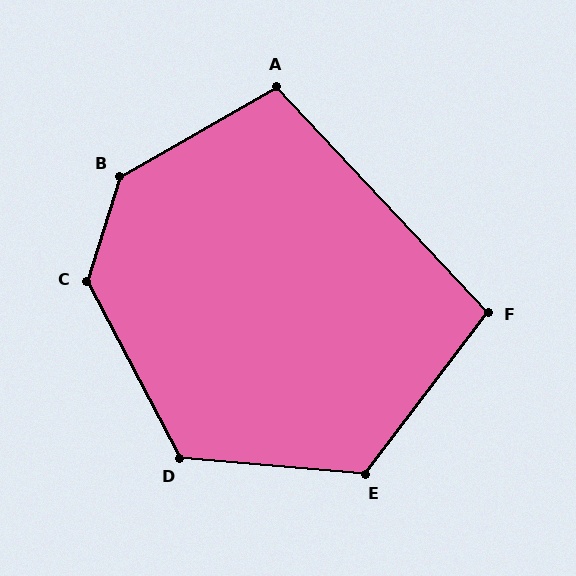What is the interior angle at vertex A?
Approximately 103 degrees (obtuse).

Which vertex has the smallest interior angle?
F, at approximately 100 degrees.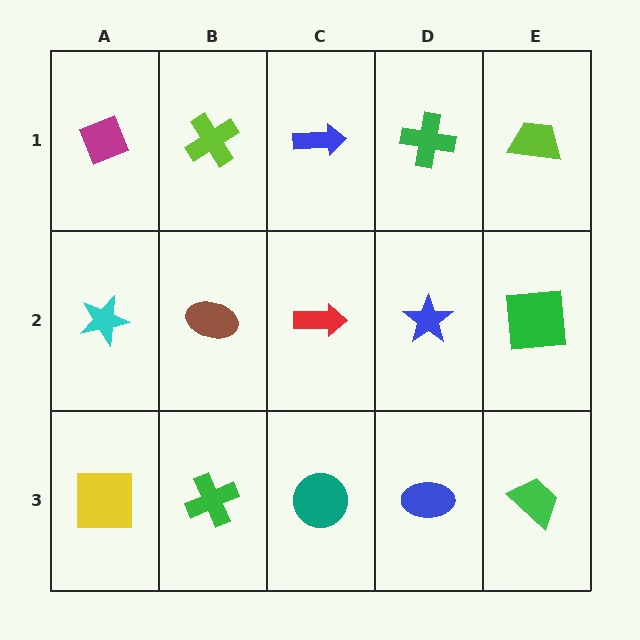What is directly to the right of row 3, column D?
A green trapezoid.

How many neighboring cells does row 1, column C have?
3.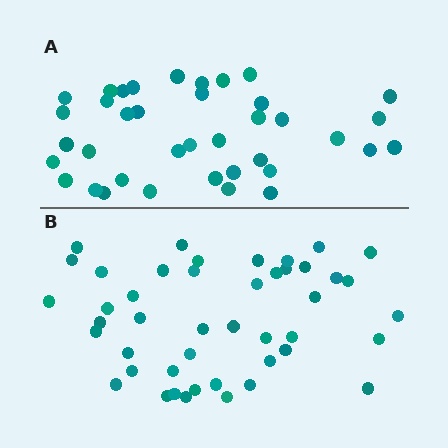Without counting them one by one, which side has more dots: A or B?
Region B (the bottom region) has more dots.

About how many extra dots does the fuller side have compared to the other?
Region B has roughly 8 or so more dots than region A.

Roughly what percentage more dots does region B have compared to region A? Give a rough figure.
About 20% more.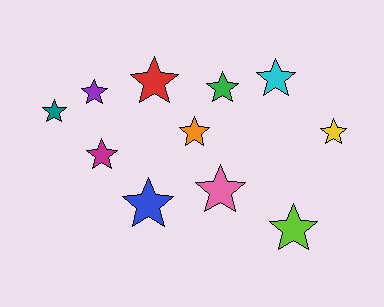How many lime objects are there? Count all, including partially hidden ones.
There is 1 lime object.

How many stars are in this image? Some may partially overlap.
There are 11 stars.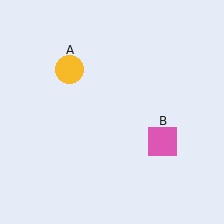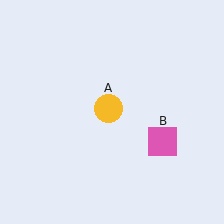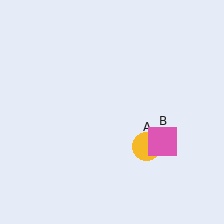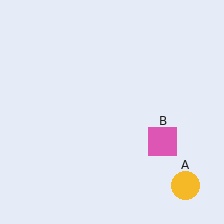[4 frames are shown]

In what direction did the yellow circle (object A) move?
The yellow circle (object A) moved down and to the right.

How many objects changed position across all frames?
1 object changed position: yellow circle (object A).